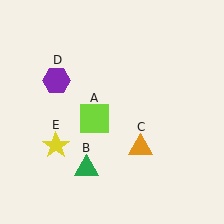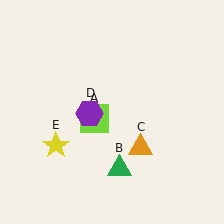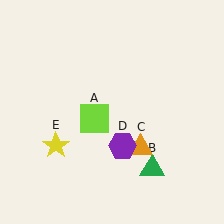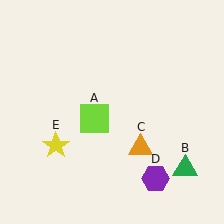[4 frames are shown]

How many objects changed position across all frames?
2 objects changed position: green triangle (object B), purple hexagon (object D).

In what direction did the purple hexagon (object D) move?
The purple hexagon (object D) moved down and to the right.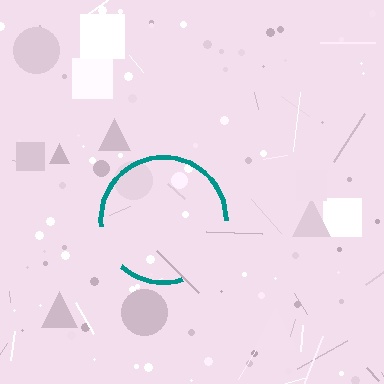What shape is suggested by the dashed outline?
The dashed outline suggests a circle.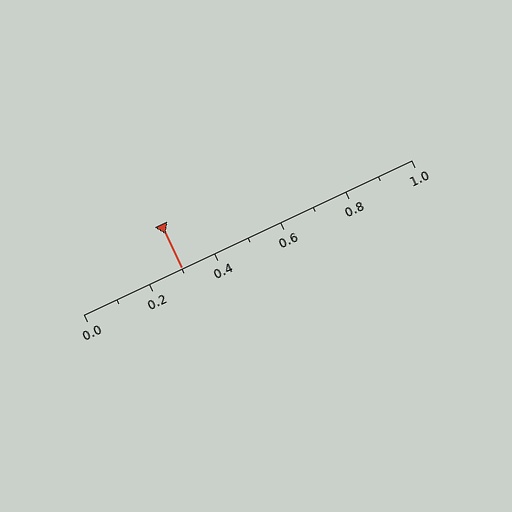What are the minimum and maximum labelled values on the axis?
The axis runs from 0.0 to 1.0.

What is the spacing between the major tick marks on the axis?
The major ticks are spaced 0.2 apart.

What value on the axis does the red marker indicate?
The marker indicates approximately 0.3.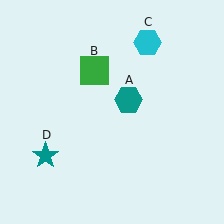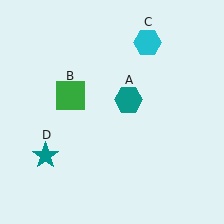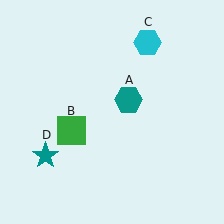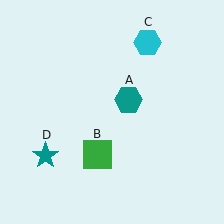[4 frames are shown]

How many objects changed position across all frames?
1 object changed position: green square (object B).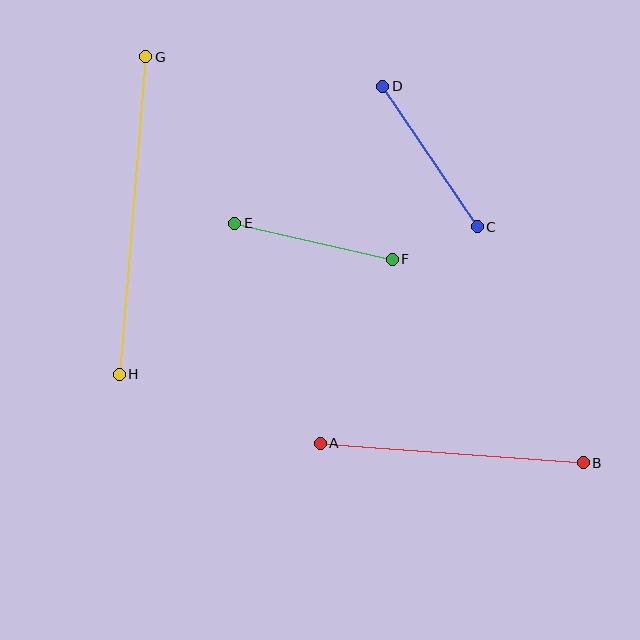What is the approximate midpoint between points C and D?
The midpoint is at approximately (430, 157) pixels.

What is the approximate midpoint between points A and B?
The midpoint is at approximately (452, 453) pixels.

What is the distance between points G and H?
The distance is approximately 318 pixels.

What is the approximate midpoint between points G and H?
The midpoint is at approximately (132, 216) pixels.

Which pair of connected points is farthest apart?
Points G and H are farthest apart.